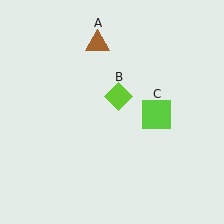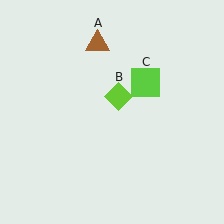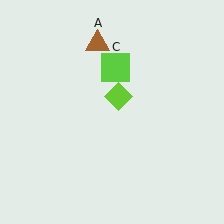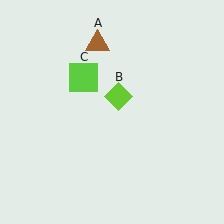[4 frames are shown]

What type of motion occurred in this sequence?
The lime square (object C) rotated counterclockwise around the center of the scene.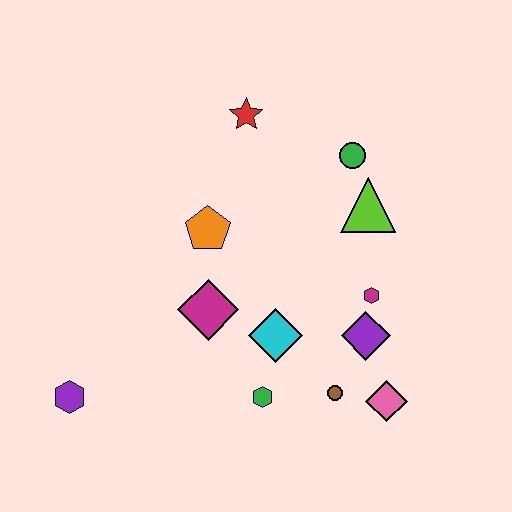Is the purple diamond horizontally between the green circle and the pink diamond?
Yes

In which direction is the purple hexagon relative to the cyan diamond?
The purple hexagon is to the left of the cyan diamond.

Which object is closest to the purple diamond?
The magenta hexagon is closest to the purple diamond.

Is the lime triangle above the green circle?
No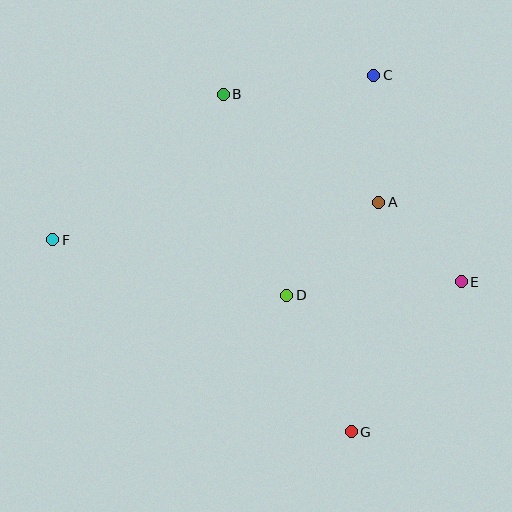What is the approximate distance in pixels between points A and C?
The distance between A and C is approximately 127 pixels.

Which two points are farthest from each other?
Points E and F are farthest from each other.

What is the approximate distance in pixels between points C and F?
The distance between C and F is approximately 361 pixels.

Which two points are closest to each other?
Points A and E are closest to each other.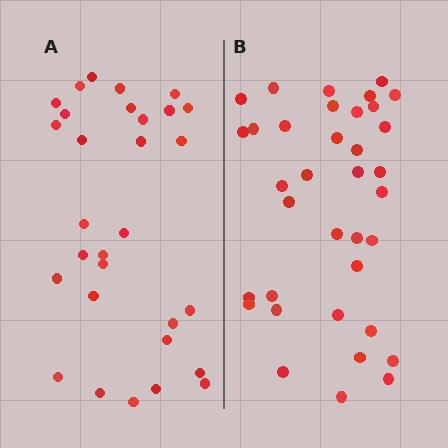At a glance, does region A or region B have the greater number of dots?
Region B (the right region) has more dots.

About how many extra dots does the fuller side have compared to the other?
Region B has about 6 more dots than region A.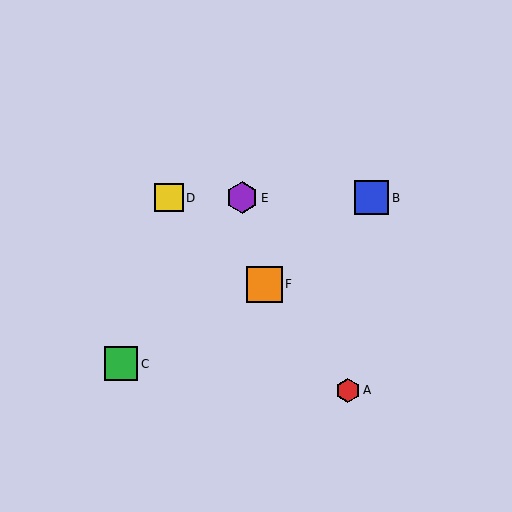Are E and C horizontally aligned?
No, E is at y≈198 and C is at y≈364.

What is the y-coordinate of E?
Object E is at y≈198.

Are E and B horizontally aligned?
Yes, both are at y≈198.